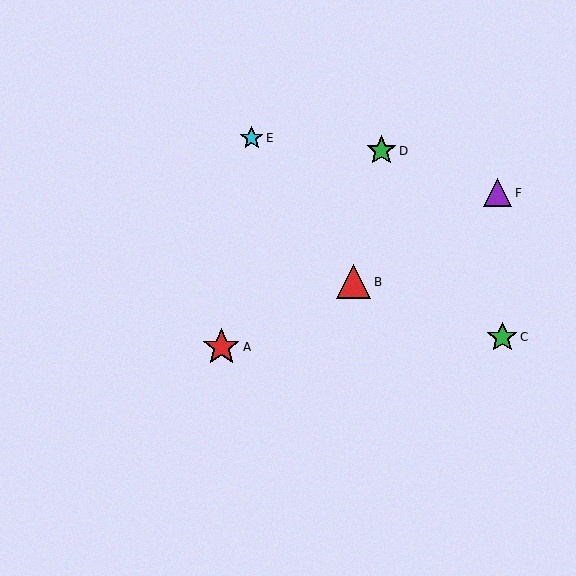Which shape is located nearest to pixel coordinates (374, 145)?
The green star (labeled D) at (381, 151) is nearest to that location.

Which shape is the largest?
The red star (labeled A) is the largest.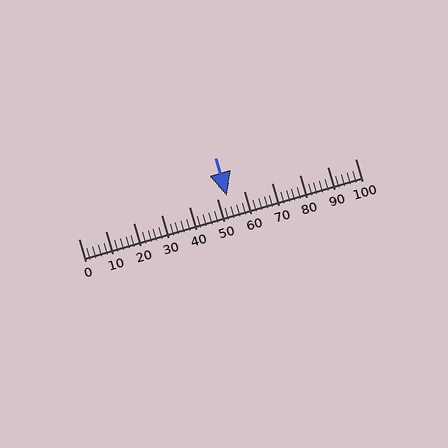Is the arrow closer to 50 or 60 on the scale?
The arrow is closer to 50.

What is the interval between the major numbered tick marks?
The major tick marks are spaced 10 units apart.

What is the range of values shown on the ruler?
The ruler shows values from 0 to 100.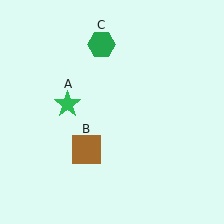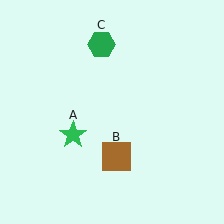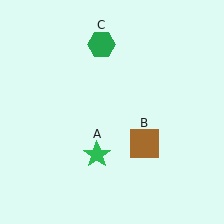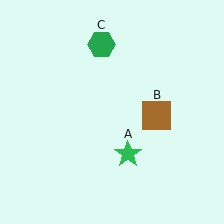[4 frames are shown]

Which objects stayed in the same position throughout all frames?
Green hexagon (object C) remained stationary.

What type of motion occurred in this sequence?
The green star (object A), brown square (object B) rotated counterclockwise around the center of the scene.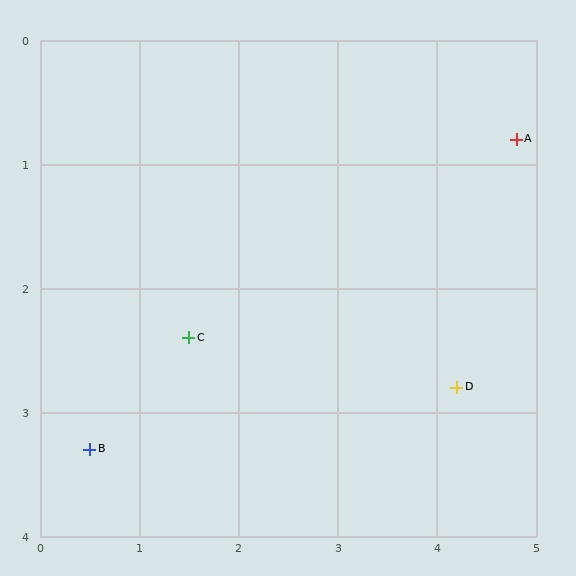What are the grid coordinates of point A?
Point A is at approximately (4.8, 0.8).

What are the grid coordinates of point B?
Point B is at approximately (0.5, 3.3).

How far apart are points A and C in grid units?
Points A and C are about 3.7 grid units apart.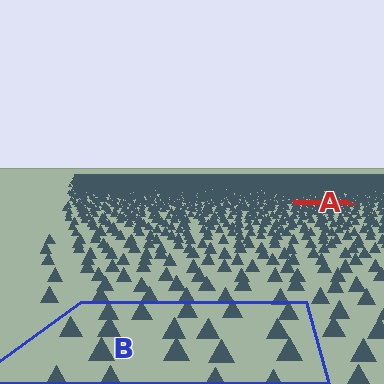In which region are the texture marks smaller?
The texture marks are smaller in region A, because it is farther away.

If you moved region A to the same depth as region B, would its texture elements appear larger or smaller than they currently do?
They would appear larger. At a closer depth, the same texture elements are projected at a bigger on-screen size.